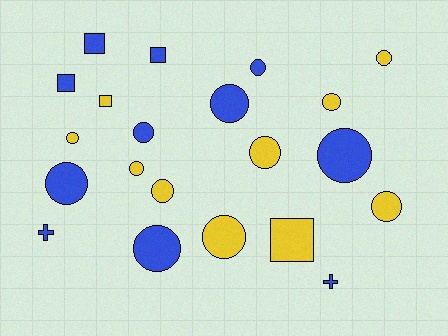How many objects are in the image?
There are 21 objects.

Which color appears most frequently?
Blue, with 11 objects.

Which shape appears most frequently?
Circle, with 14 objects.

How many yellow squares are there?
There are 2 yellow squares.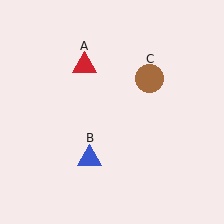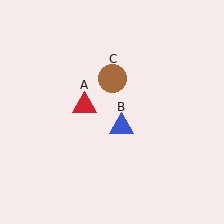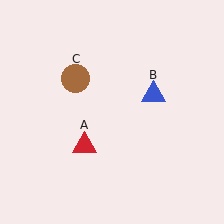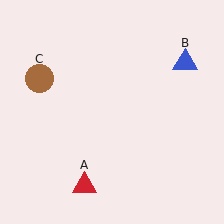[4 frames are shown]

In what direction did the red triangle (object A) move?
The red triangle (object A) moved down.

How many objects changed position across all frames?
3 objects changed position: red triangle (object A), blue triangle (object B), brown circle (object C).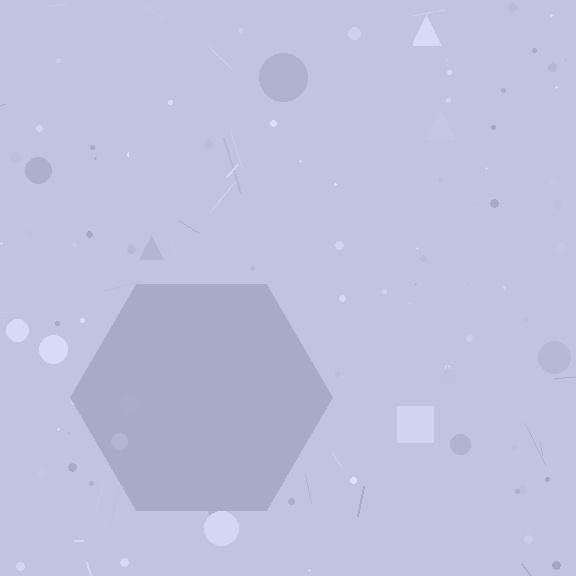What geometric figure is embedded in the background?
A hexagon is embedded in the background.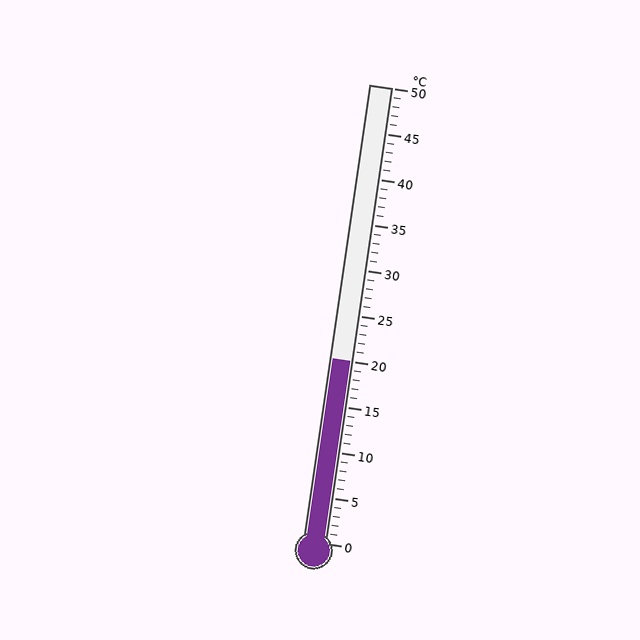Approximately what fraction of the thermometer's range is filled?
The thermometer is filled to approximately 40% of its range.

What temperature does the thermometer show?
The thermometer shows approximately 20°C.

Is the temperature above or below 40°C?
The temperature is below 40°C.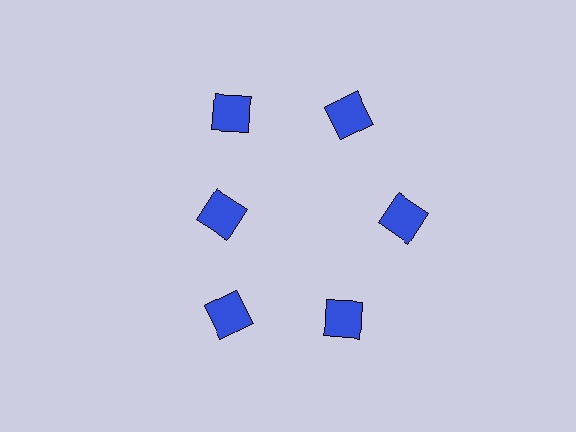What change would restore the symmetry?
The symmetry would be restored by moving it outward, back onto the ring so that all 6 squares sit at equal angles and equal distance from the center.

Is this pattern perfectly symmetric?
No. The 6 blue squares are arranged in a ring, but one element near the 9 o'clock position is pulled inward toward the center, breaking the 6-fold rotational symmetry.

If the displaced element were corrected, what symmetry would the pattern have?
It would have 6-fold rotational symmetry — the pattern would map onto itself every 60 degrees.